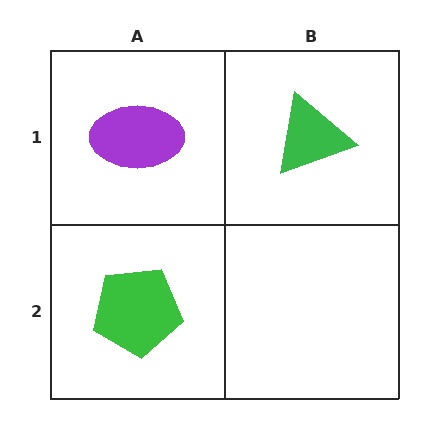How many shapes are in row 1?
2 shapes.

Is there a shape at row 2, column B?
No, that cell is empty.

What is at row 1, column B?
A green triangle.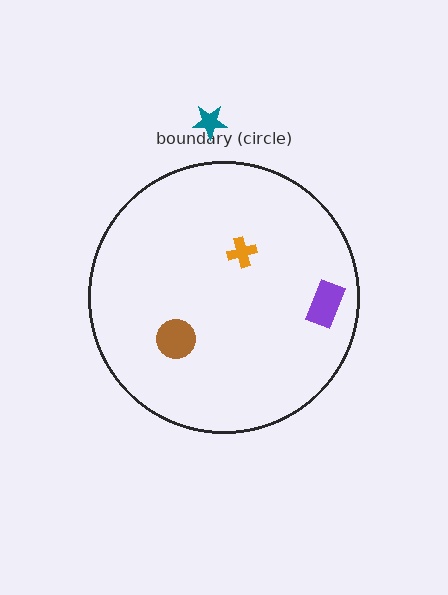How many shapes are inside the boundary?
3 inside, 1 outside.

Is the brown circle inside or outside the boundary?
Inside.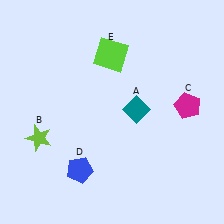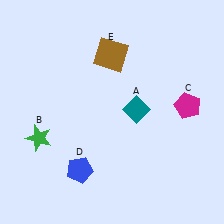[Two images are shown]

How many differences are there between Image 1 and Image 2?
There are 2 differences between the two images.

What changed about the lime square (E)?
In Image 1, E is lime. In Image 2, it changed to brown.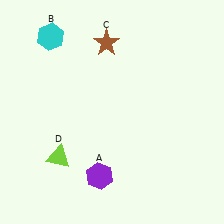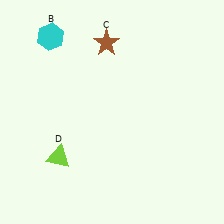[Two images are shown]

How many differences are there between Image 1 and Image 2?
There is 1 difference between the two images.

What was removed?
The purple hexagon (A) was removed in Image 2.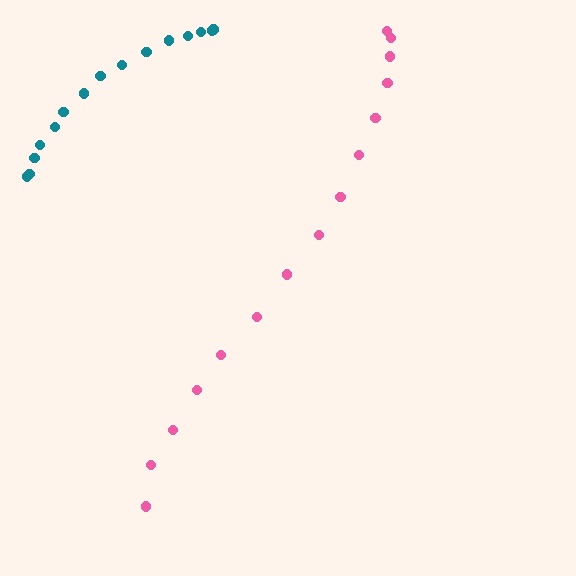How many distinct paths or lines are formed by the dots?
There are 2 distinct paths.